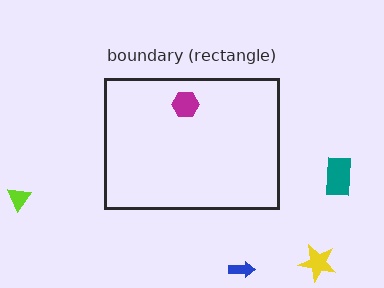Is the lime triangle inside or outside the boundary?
Outside.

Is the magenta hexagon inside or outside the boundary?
Inside.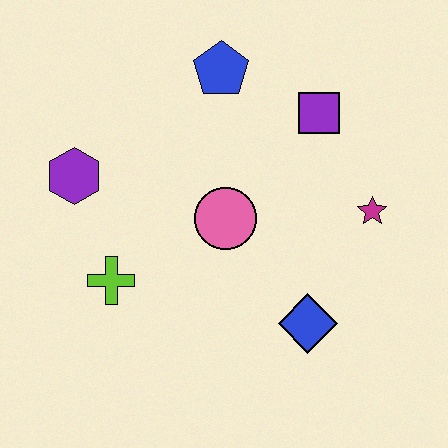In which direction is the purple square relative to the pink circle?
The purple square is above the pink circle.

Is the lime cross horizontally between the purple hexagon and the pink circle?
Yes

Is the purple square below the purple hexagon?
No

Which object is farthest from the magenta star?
The purple hexagon is farthest from the magenta star.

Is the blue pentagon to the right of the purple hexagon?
Yes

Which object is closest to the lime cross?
The purple hexagon is closest to the lime cross.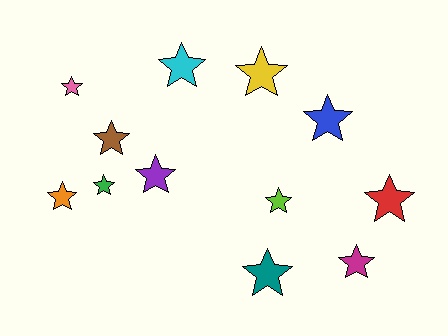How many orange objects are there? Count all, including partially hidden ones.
There is 1 orange object.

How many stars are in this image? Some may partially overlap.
There are 12 stars.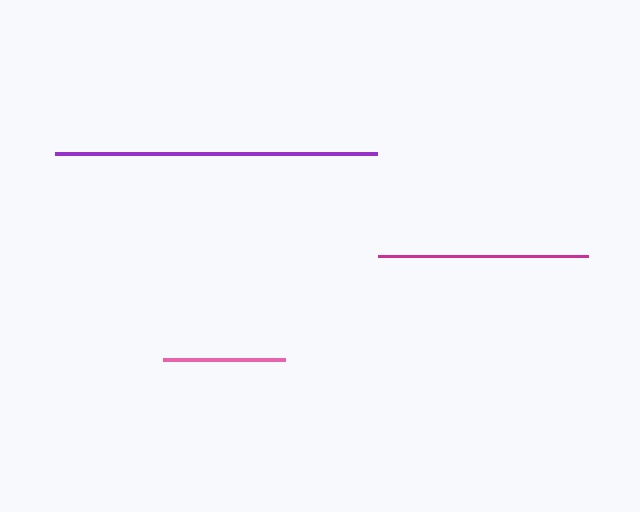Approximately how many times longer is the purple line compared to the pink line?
The purple line is approximately 2.6 times the length of the pink line.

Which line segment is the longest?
The purple line is the longest at approximately 322 pixels.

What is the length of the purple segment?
The purple segment is approximately 322 pixels long.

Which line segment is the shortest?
The pink line is the shortest at approximately 123 pixels.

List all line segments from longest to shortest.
From longest to shortest: purple, magenta, pink.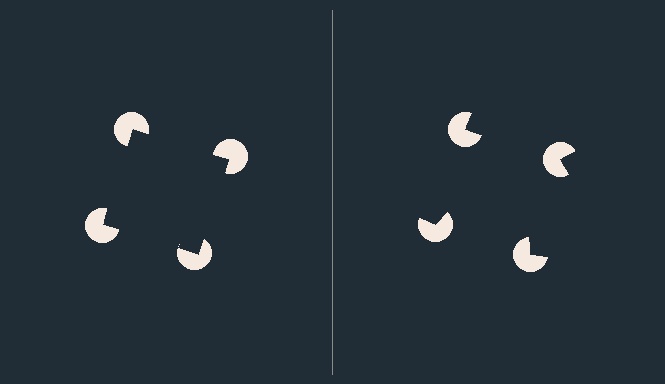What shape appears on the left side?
An illusory square.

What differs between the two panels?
The pac-man discs are positioned identically on both sides; only the wedge orientations differ. On the left they align to a square; on the right they are misaligned.